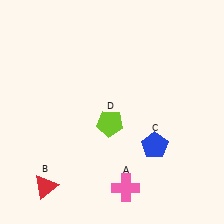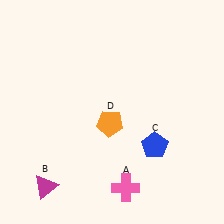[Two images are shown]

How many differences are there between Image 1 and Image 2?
There are 2 differences between the two images.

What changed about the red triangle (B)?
In Image 1, B is red. In Image 2, it changed to magenta.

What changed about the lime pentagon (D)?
In Image 1, D is lime. In Image 2, it changed to orange.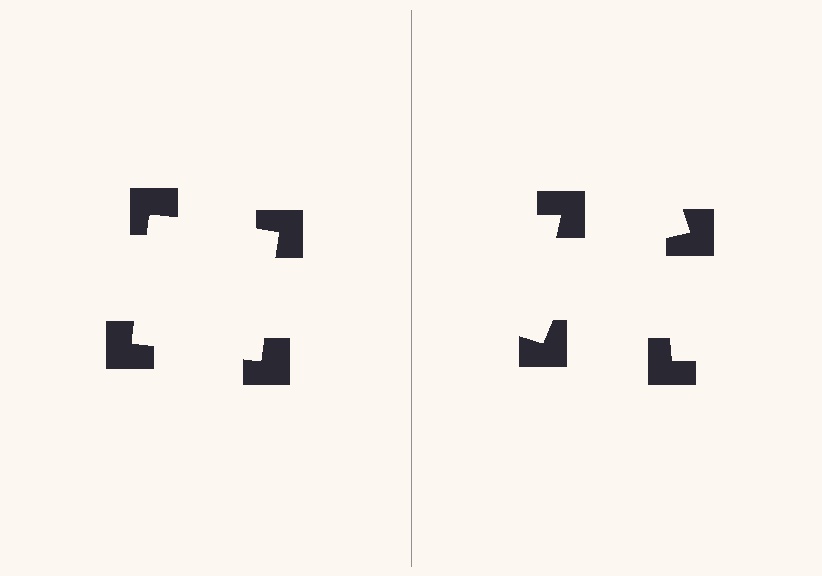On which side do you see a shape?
An illusory square appears on the left side. On the right side the wedge cuts are rotated, so no coherent shape forms.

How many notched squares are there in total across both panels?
8 — 4 on each side.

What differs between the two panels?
The notched squares are positioned identically on both sides; only the wedge orientations differ. On the left they align to a square; on the right they are misaligned.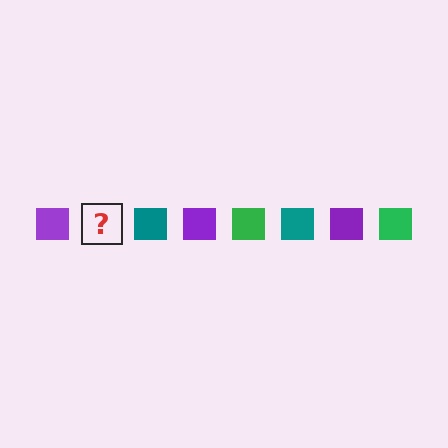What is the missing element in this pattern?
The missing element is a green square.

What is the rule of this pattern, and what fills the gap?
The rule is that the pattern cycles through purple, green, teal squares. The gap should be filled with a green square.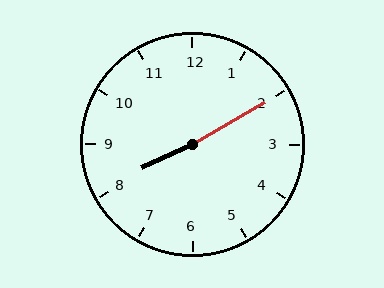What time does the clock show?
8:10.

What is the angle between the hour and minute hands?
Approximately 175 degrees.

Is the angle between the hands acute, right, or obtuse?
It is obtuse.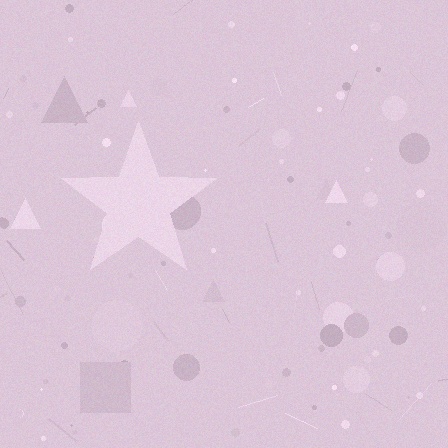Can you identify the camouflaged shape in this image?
The camouflaged shape is a star.